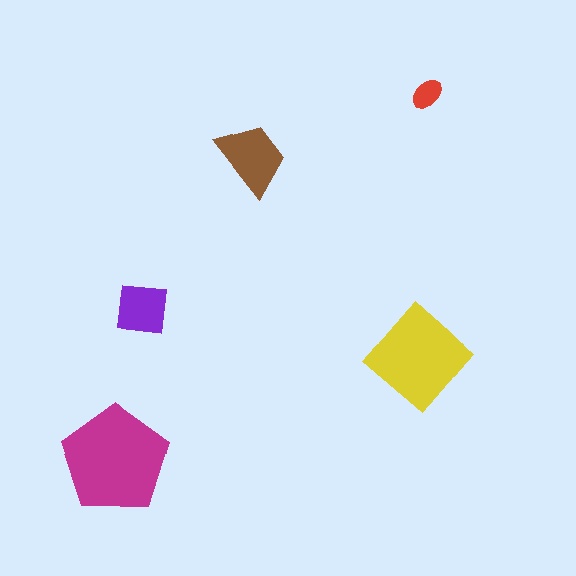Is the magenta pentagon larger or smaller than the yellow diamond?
Larger.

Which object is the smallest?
The red ellipse.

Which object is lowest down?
The magenta pentagon is bottommost.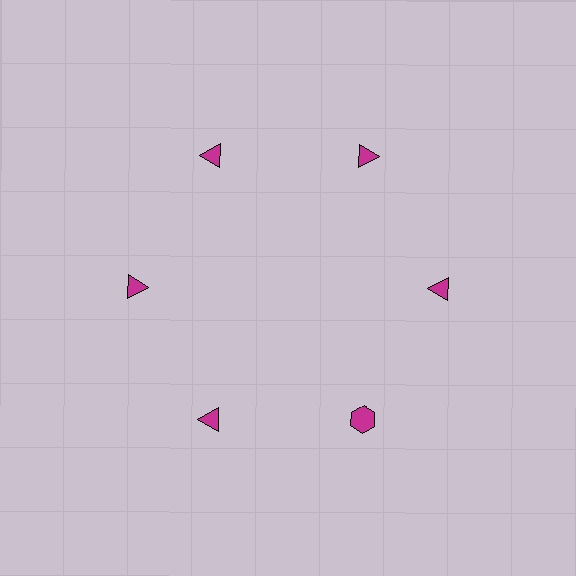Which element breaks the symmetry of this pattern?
The magenta hexagon at roughly the 5 o'clock position breaks the symmetry. All other shapes are magenta triangles.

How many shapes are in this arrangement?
There are 6 shapes arranged in a ring pattern.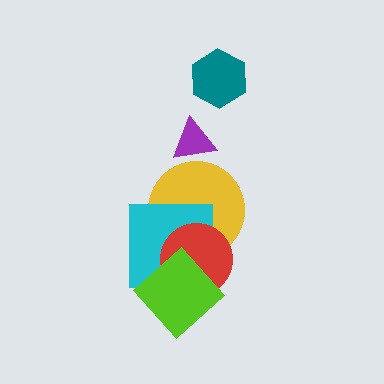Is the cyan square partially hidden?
Yes, it is partially covered by another shape.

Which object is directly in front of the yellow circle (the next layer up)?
The cyan square is directly in front of the yellow circle.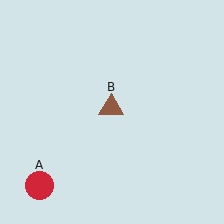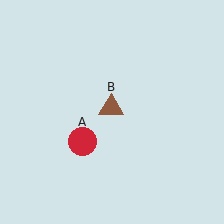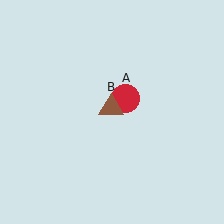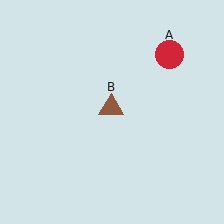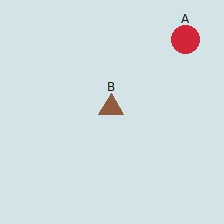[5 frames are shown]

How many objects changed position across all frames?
1 object changed position: red circle (object A).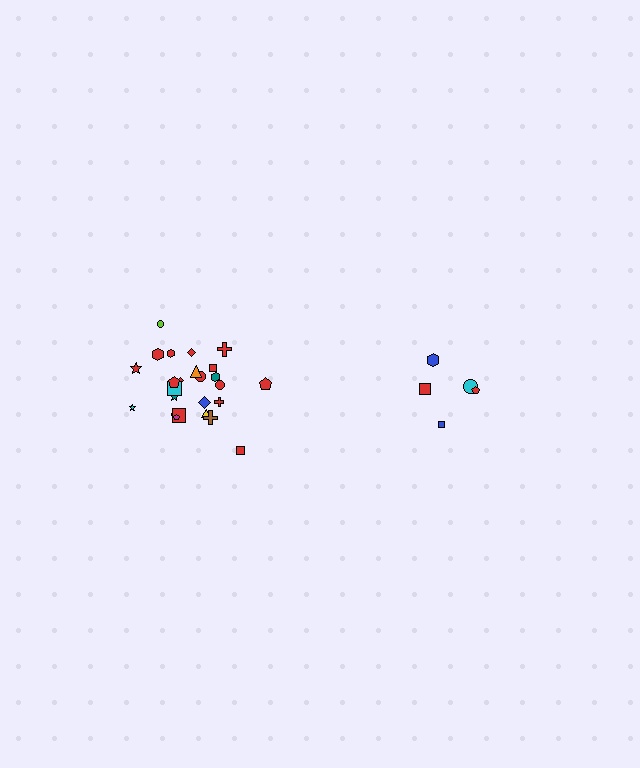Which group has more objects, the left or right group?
The left group.